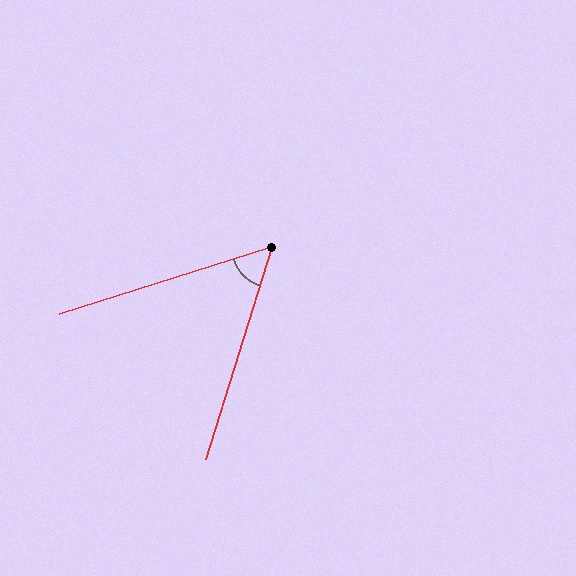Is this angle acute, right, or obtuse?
It is acute.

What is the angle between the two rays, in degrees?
Approximately 55 degrees.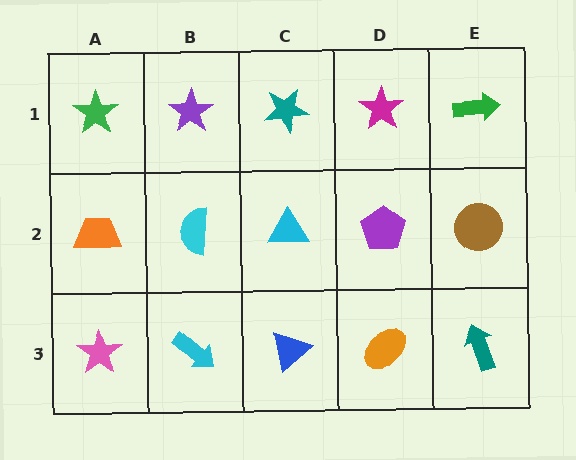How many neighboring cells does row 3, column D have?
3.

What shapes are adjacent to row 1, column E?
A brown circle (row 2, column E), a magenta star (row 1, column D).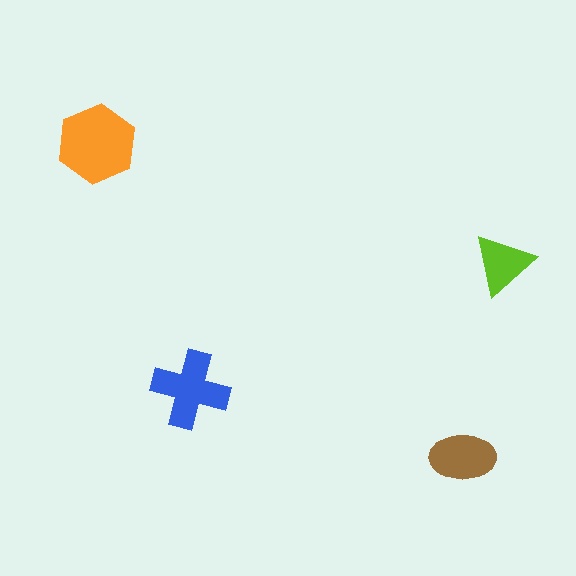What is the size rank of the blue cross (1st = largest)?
2nd.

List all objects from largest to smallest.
The orange hexagon, the blue cross, the brown ellipse, the lime triangle.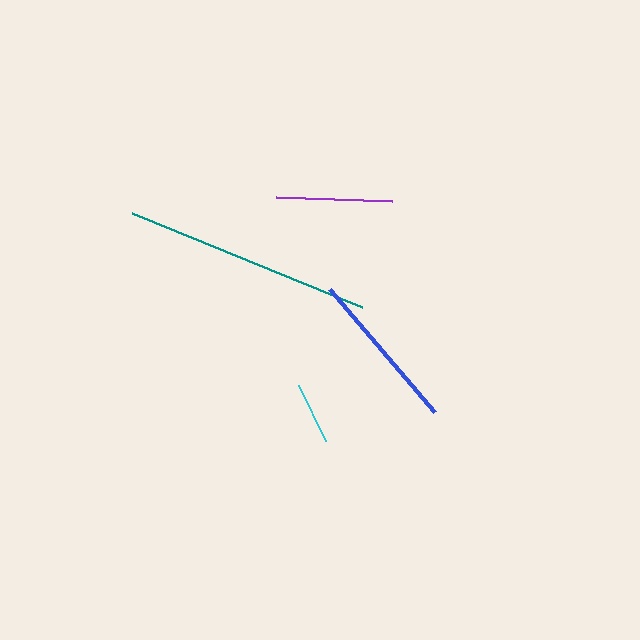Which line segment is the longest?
The teal line is the longest at approximately 248 pixels.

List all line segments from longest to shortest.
From longest to shortest: teal, blue, purple, cyan.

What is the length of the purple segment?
The purple segment is approximately 116 pixels long.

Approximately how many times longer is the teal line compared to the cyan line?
The teal line is approximately 4.0 times the length of the cyan line.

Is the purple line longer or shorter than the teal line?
The teal line is longer than the purple line.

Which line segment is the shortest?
The cyan line is the shortest at approximately 62 pixels.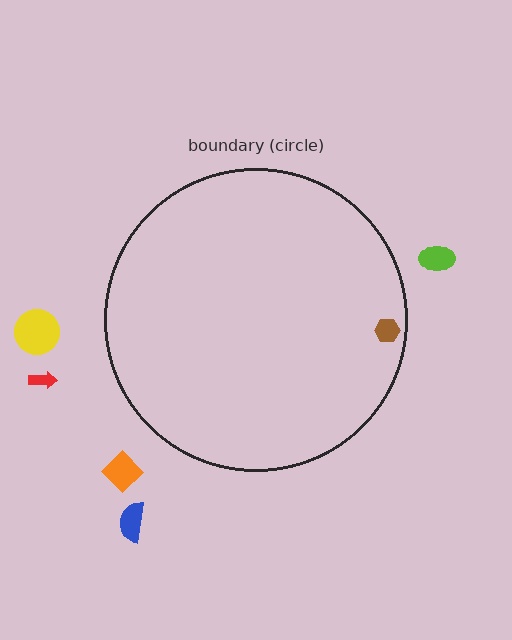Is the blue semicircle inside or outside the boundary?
Outside.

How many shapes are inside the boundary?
1 inside, 5 outside.